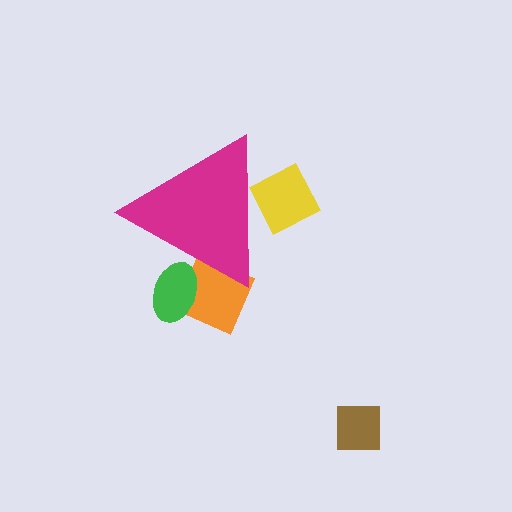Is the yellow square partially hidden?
Yes, the yellow square is partially hidden behind the magenta triangle.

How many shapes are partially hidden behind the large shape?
3 shapes are partially hidden.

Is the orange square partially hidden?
Yes, the orange square is partially hidden behind the magenta triangle.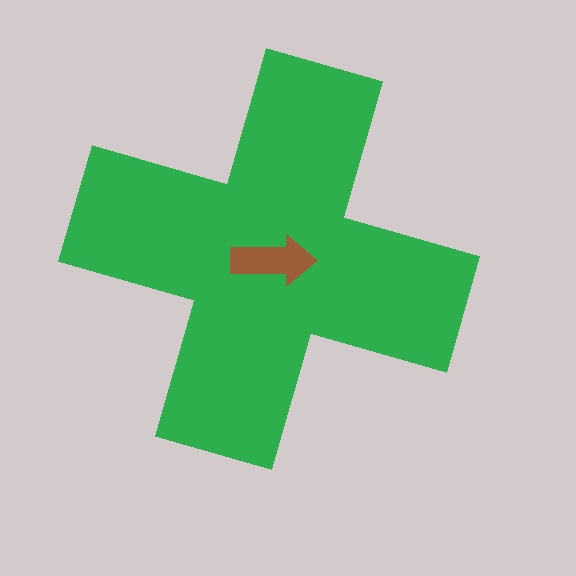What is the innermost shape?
The brown arrow.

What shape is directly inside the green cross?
The brown arrow.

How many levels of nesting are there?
2.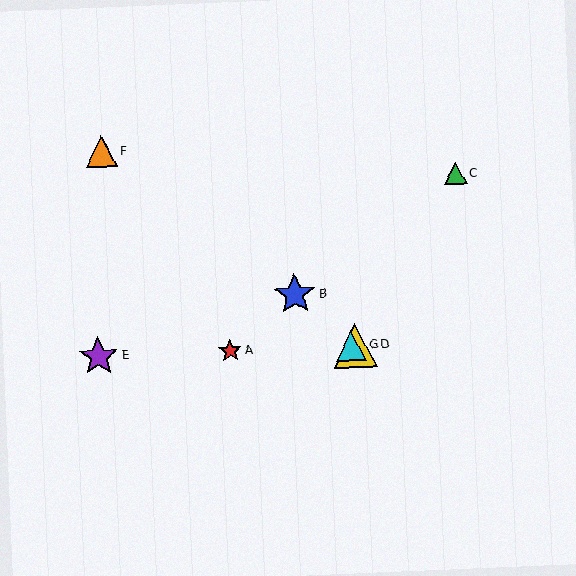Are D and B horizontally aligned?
No, D is at y≈346 and B is at y≈294.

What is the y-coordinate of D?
Object D is at y≈346.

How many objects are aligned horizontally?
4 objects (A, D, E, G) are aligned horizontally.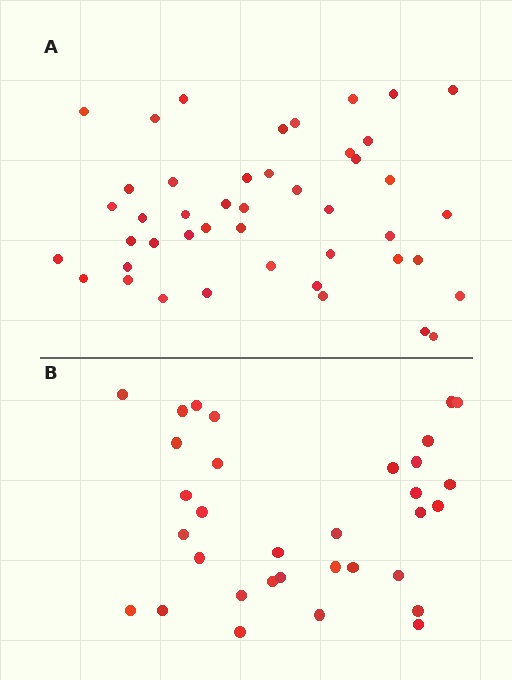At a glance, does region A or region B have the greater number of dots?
Region A (the top region) has more dots.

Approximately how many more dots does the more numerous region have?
Region A has roughly 12 or so more dots than region B.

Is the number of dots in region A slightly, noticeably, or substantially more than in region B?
Region A has noticeably more, but not dramatically so. The ratio is roughly 1.4 to 1.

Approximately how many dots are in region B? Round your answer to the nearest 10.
About 30 dots. (The exact count is 33, which rounds to 30.)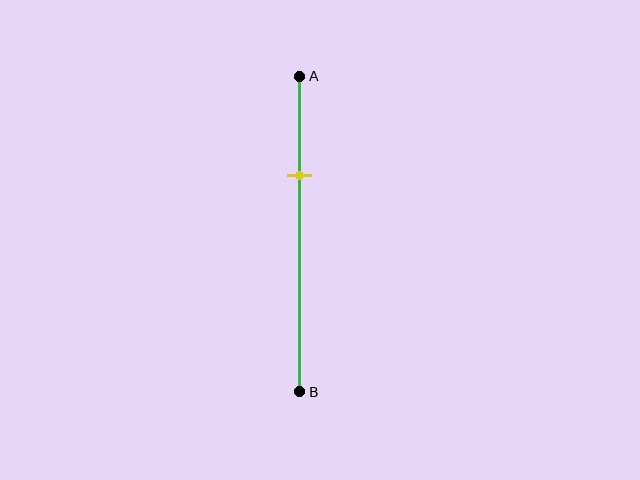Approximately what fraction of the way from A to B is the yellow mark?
The yellow mark is approximately 30% of the way from A to B.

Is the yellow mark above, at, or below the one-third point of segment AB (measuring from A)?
The yellow mark is approximately at the one-third point of segment AB.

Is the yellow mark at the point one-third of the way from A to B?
Yes, the mark is approximately at the one-third point.